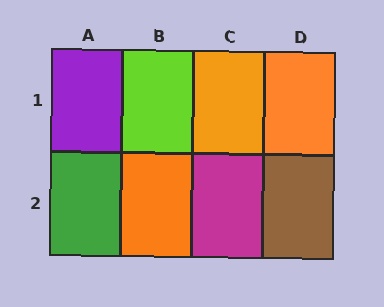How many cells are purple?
1 cell is purple.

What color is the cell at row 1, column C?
Orange.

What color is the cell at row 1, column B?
Lime.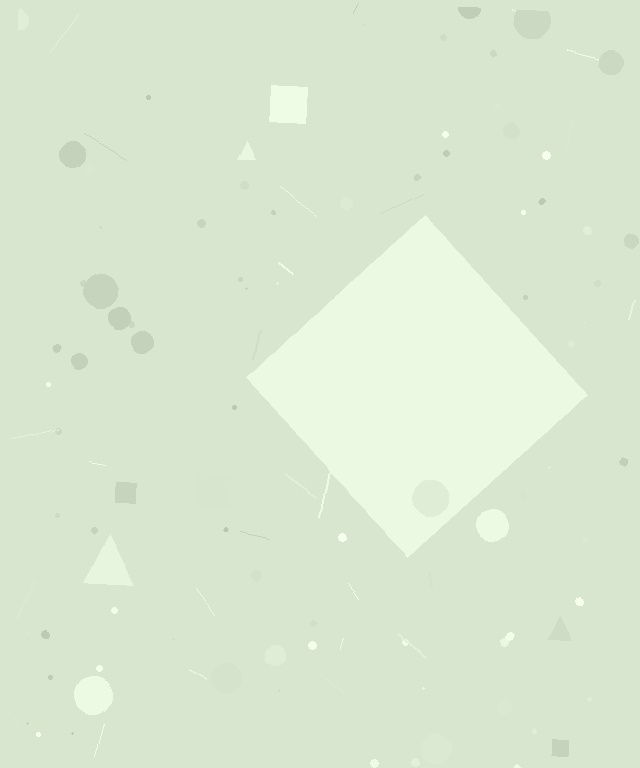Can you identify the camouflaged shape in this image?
The camouflaged shape is a diamond.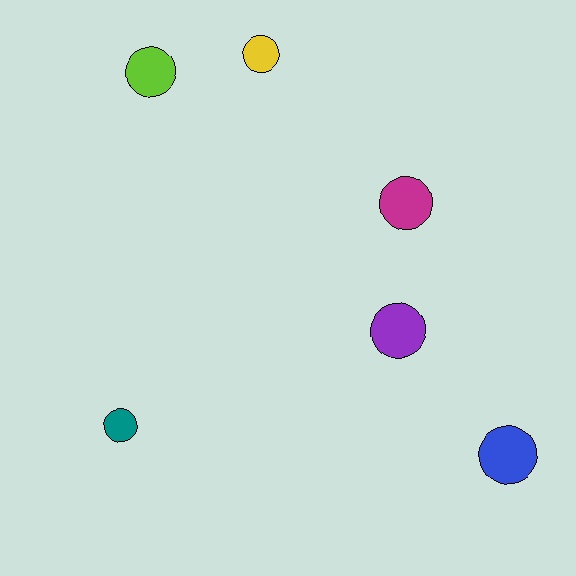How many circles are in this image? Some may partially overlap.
There are 6 circles.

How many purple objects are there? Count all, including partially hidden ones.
There is 1 purple object.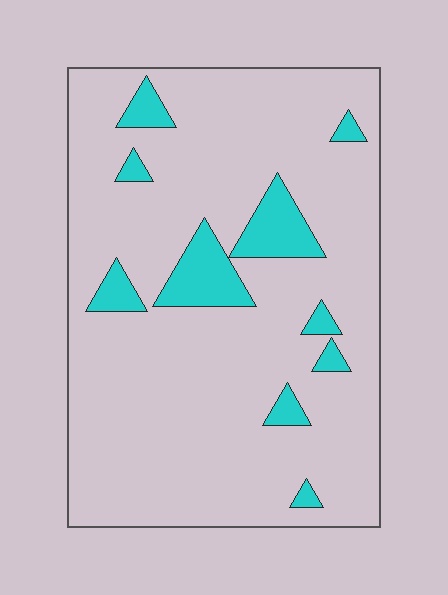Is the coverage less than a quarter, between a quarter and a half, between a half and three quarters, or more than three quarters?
Less than a quarter.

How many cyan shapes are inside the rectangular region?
10.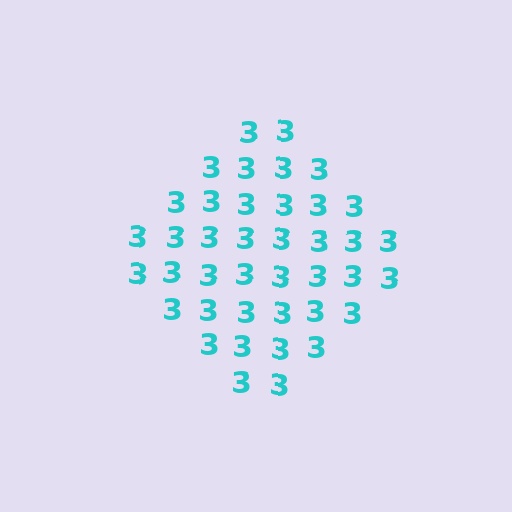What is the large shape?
The large shape is a diamond.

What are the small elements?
The small elements are digit 3's.